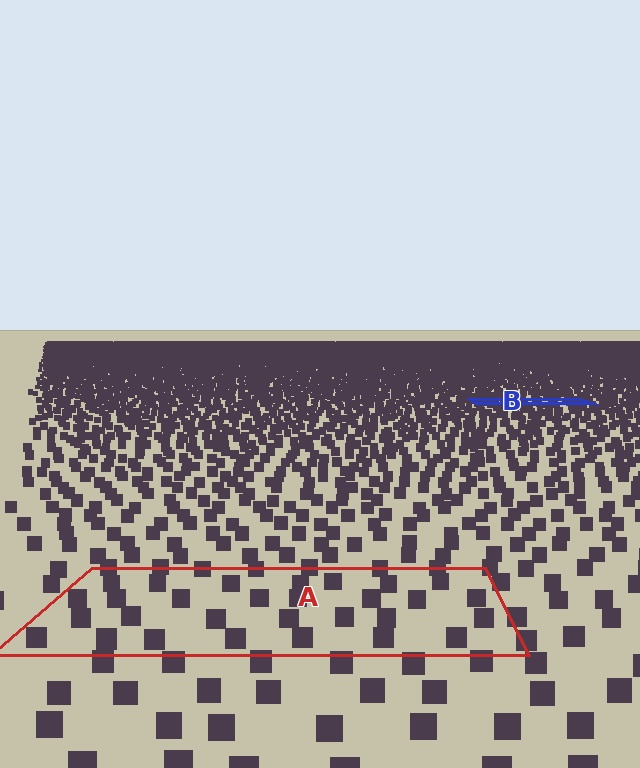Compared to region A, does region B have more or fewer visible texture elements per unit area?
Region B has more texture elements per unit area — they are packed more densely because it is farther away.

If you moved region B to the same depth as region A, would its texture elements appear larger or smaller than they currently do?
They would appear larger. At a closer depth, the same texture elements are projected at a bigger on-screen size.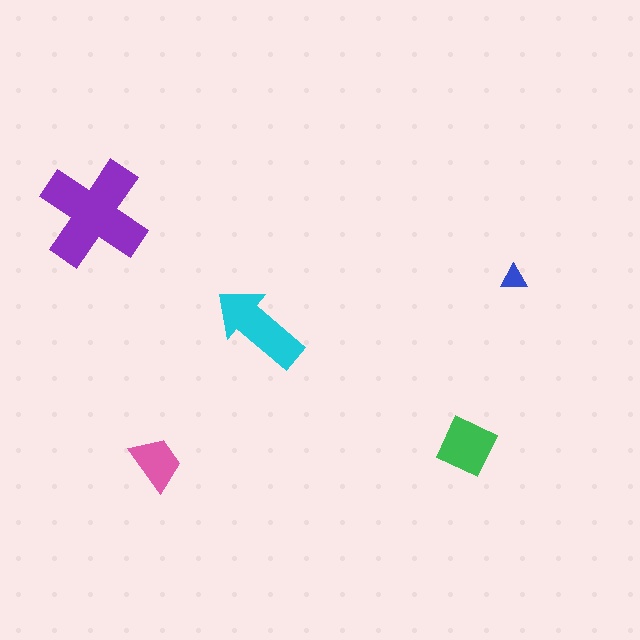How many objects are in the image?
There are 5 objects in the image.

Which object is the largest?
The purple cross.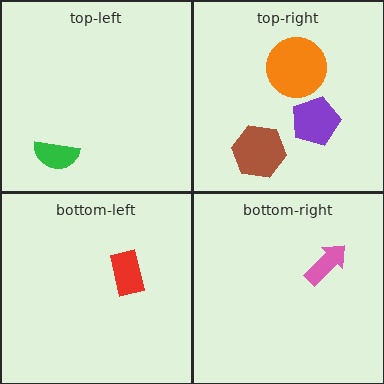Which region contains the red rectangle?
The bottom-left region.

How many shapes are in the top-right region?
3.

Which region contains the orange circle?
The top-right region.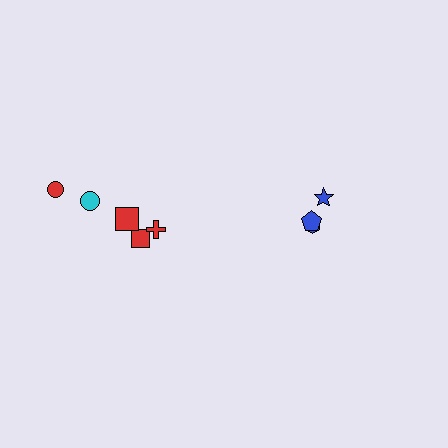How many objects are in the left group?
There are 5 objects.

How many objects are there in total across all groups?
There are 8 objects.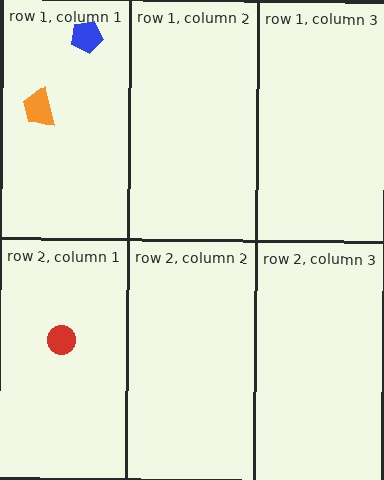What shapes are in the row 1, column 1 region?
The blue pentagon, the orange trapezoid.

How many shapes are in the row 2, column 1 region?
1.